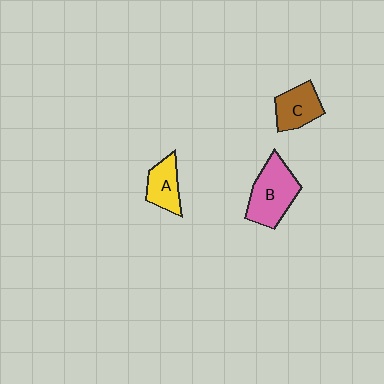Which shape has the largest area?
Shape B (pink).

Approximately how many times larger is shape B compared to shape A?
Approximately 1.6 times.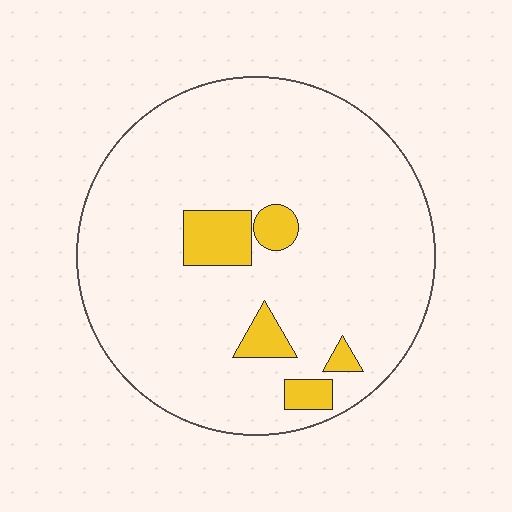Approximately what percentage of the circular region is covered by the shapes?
Approximately 10%.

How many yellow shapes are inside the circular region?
5.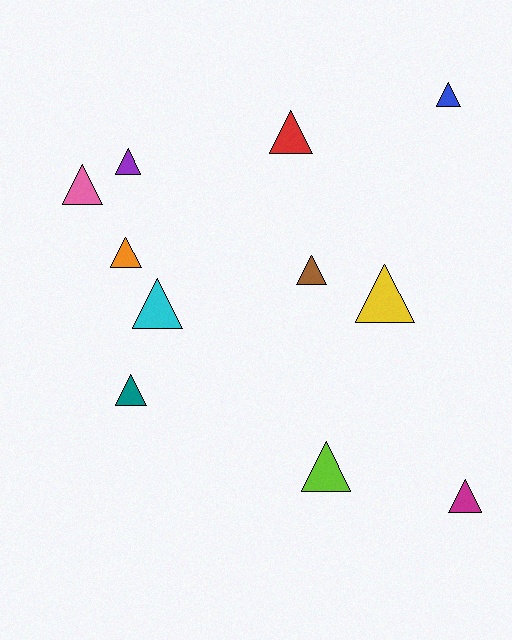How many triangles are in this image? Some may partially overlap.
There are 11 triangles.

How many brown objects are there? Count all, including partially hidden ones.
There is 1 brown object.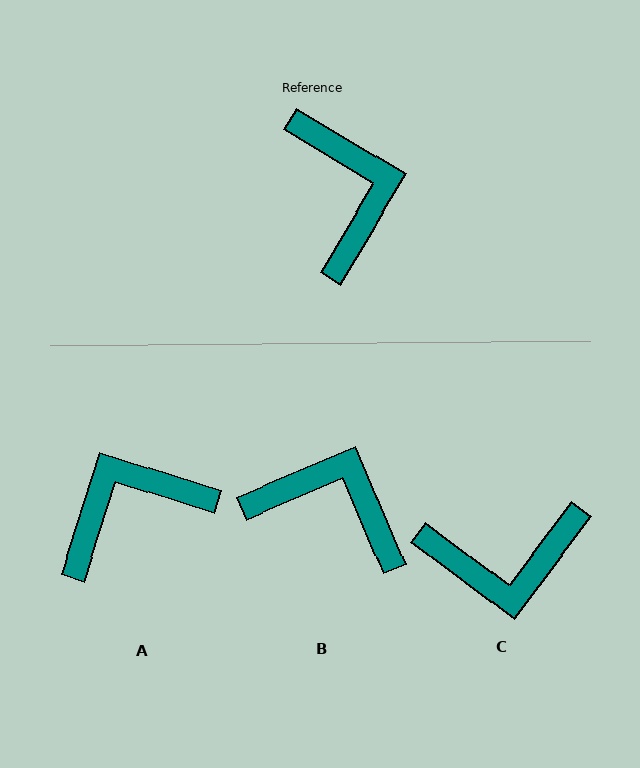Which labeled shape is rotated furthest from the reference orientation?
A, about 103 degrees away.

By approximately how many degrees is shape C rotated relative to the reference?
Approximately 96 degrees clockwise.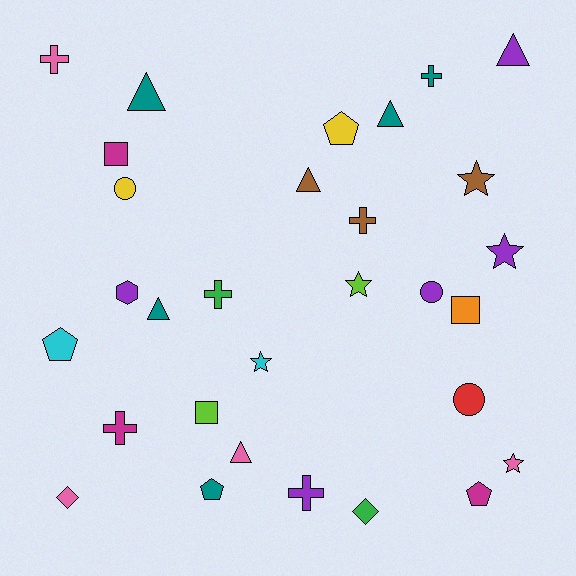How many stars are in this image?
There are 5 stars.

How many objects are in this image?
There are 30 objects.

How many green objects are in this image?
There are 2 green objects.